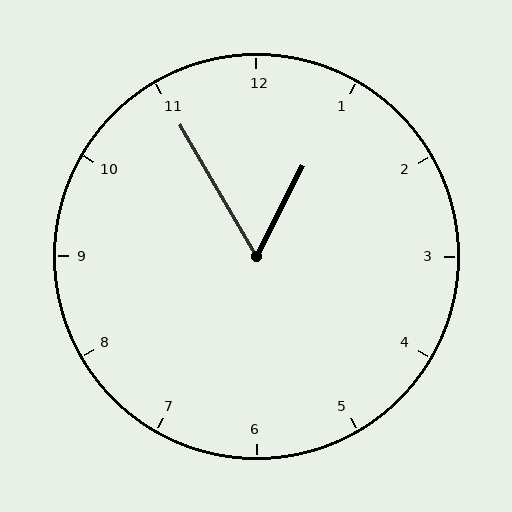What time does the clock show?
12:55.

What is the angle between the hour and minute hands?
Approximately 58 degrees.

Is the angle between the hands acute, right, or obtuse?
It is acute.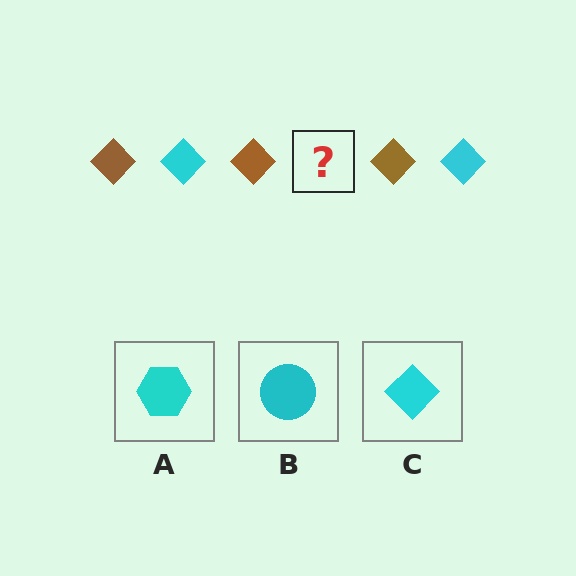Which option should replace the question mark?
Option C.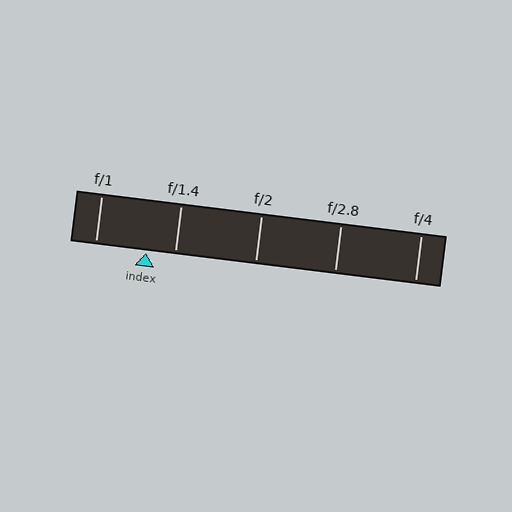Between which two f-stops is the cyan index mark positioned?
The index mark is between f/1 and f/1.4.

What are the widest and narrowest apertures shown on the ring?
The widest aperture shown is f/1 and the narrowest is f/4.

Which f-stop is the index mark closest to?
The index mark is closest to f/1.4.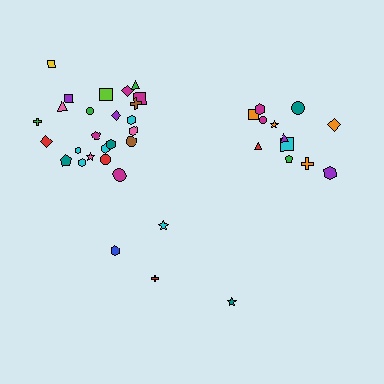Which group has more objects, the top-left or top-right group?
The top-left group.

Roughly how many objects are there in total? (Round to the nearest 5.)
Roughly 40 objects in total.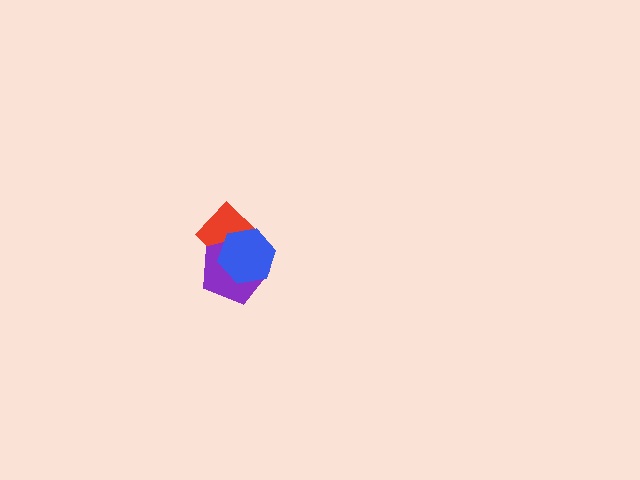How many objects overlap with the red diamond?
2 objects overlap with the red diamond.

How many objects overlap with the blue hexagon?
2 objects overlap with the blue hexagon.